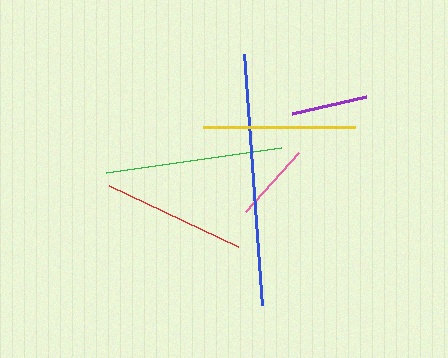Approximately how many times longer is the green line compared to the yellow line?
The green line is approximately 1.2 times the length of the yellow line.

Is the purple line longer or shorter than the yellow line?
The yellow line is longer than the purple line.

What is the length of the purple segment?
The purple segment is approximately 76 pixels long.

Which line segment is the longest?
The blue line is the longest at approximately 252 pixels.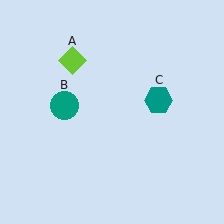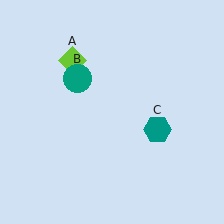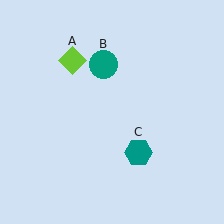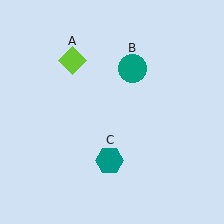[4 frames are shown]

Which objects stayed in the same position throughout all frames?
Lime diamond (object A) remained stationary.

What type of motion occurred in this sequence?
The teal circle (object B), teal hexagon (object C) rotated clockwise around the center of the scene.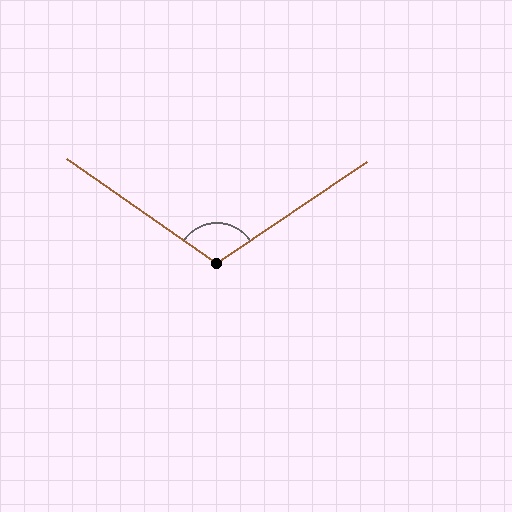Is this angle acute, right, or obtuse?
It is obtuse.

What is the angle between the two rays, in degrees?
Approximately 111 degrees.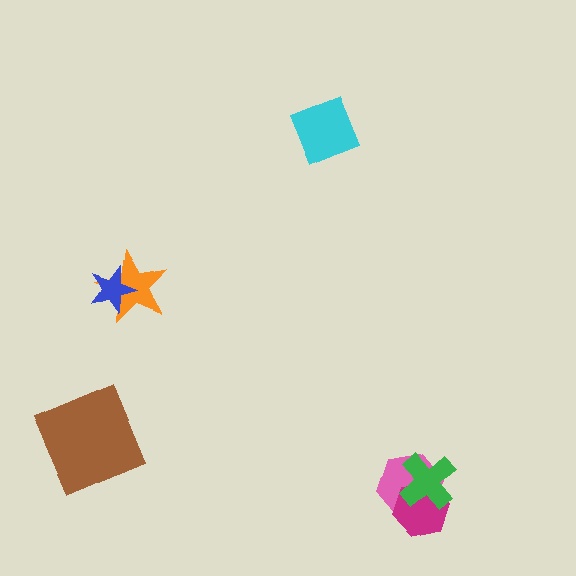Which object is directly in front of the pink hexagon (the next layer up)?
The magenta hexagon is directly in front of the pink hexagon.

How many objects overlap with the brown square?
0 objects overlap with the brown square.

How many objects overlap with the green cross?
2 objects overlap with the green cross.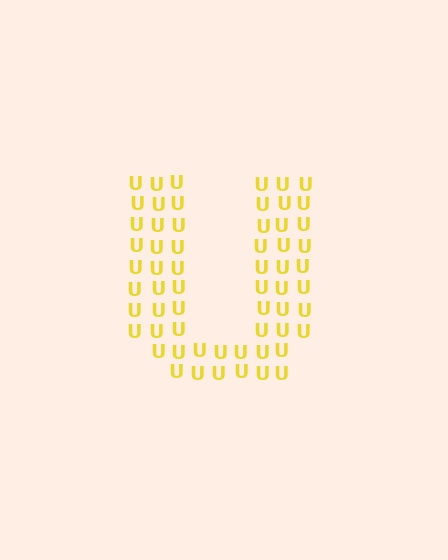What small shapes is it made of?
It is made of small letter U's.